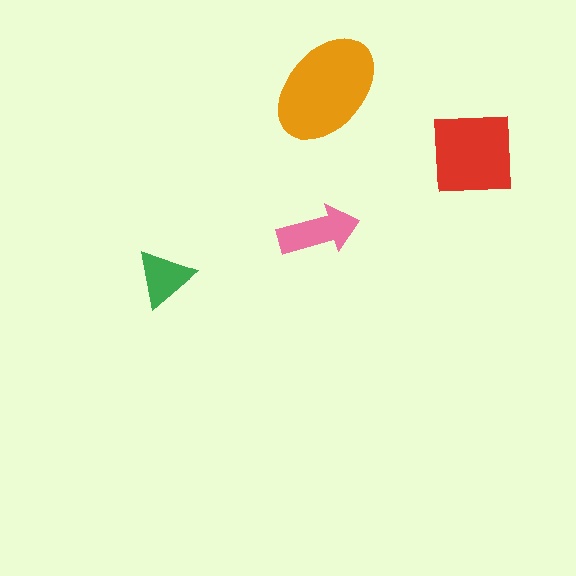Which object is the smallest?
The green triangle.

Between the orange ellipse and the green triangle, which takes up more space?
The orange ellipse.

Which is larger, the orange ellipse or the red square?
The orange ellipse.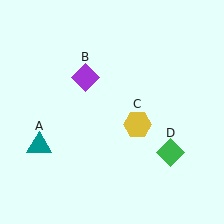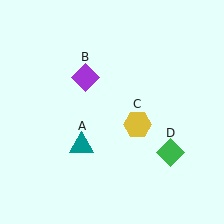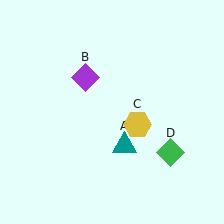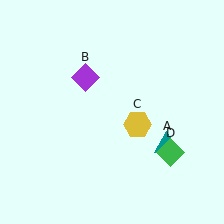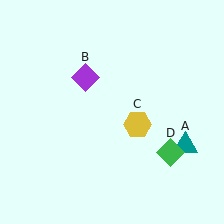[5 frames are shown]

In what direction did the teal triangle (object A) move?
The teal triangle (object A) moved right.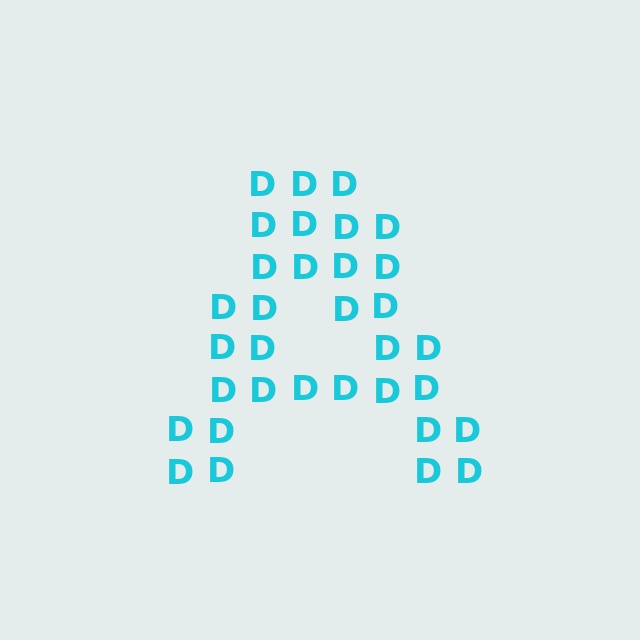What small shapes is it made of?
It is made of small letter D's.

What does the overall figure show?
The overall figure shows the letter A.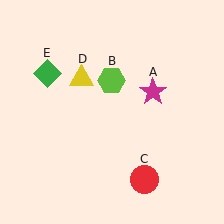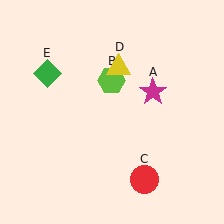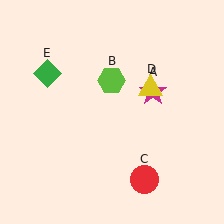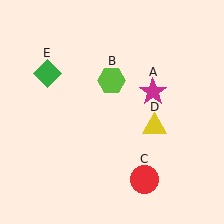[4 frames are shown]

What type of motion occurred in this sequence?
The yellow triangle (object D) rotated clockwise around the center of the scene.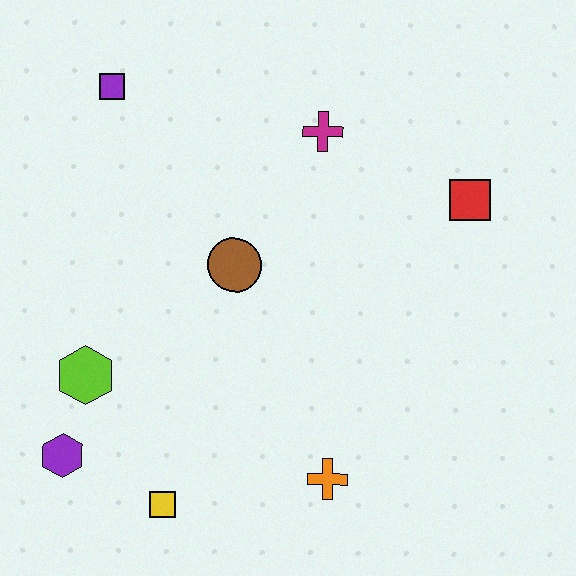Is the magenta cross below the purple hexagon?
No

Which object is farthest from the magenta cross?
The purple hexagon is farthest from the magenta cross.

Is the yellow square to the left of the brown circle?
Yes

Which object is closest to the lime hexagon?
The purple hexagon is closest to the lime hexagon.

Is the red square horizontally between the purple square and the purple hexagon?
No